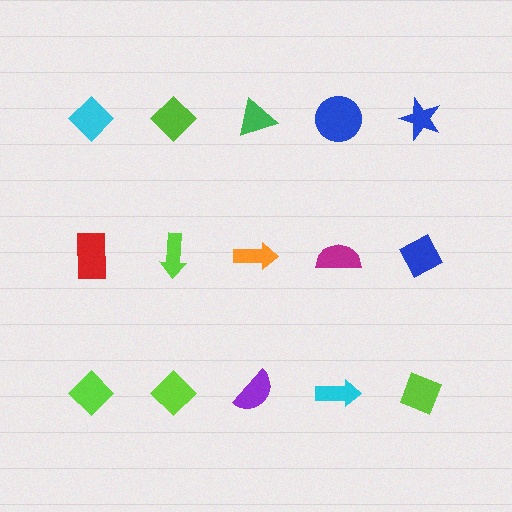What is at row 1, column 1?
A cyan diamond.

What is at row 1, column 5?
A blue star.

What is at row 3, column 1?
A lime diamond.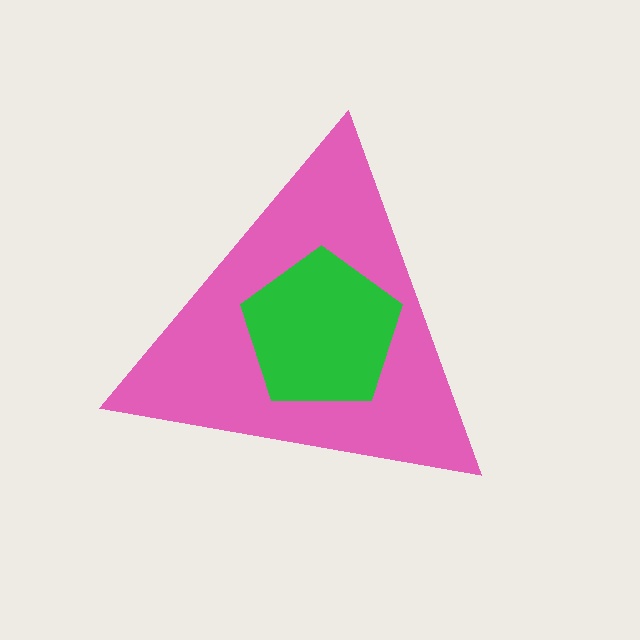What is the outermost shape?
The pink triangle.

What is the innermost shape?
The green pentagon.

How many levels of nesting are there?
2.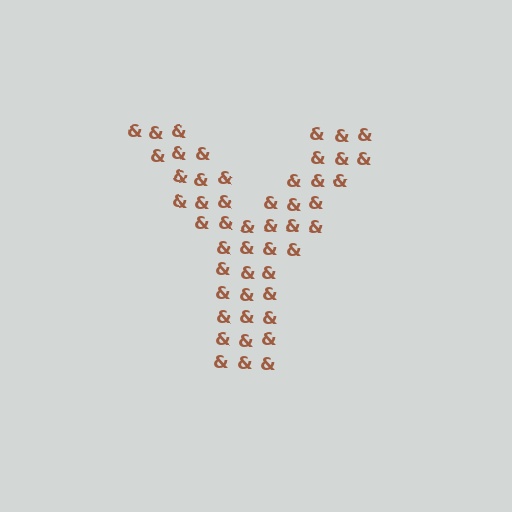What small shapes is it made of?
It is made of small ampersands.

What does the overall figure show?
The overall figure shows the letter Y.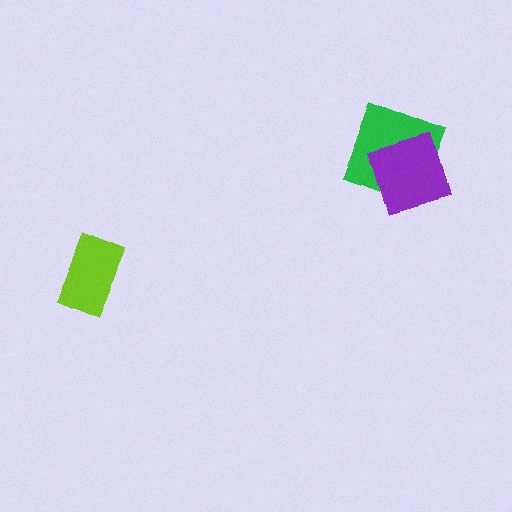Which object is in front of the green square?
The purple square is in front of the green square.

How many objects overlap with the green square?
1 object overlaps with the green square.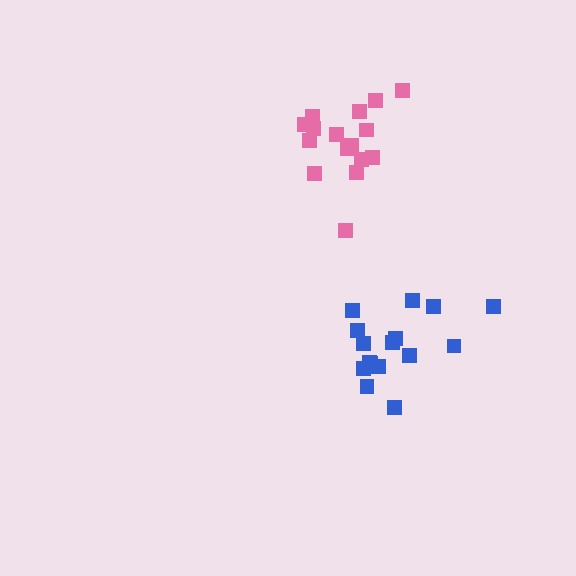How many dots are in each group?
Group 1: 16 dots, Group 2: 16 dots (32 total).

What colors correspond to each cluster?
The clusters are colored: blue, pink.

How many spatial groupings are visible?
There are 2 spatial groupings.